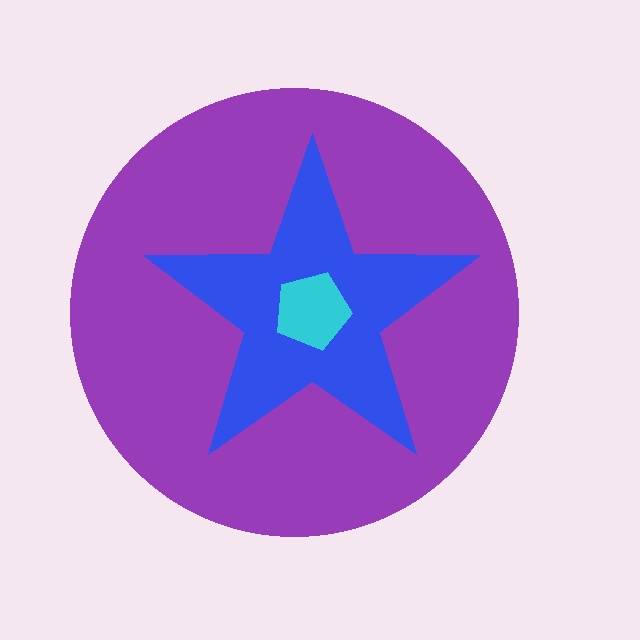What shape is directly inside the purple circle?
The blue star.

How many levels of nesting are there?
3.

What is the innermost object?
The cyan pentagon.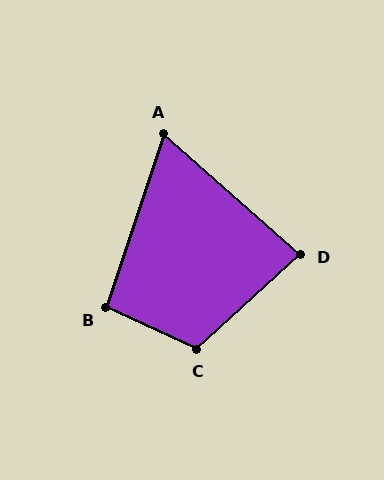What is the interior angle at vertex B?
Approximately 96 degrees (obtuse).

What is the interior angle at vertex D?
Approximately 84 degrees (acute).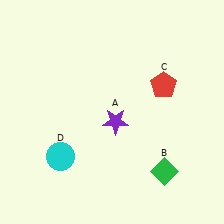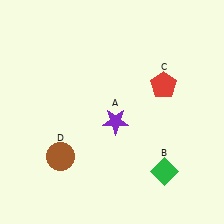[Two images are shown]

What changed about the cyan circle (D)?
In Image 1, D is cyan. In Image 2, it changed to brown.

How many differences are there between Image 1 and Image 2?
There is 1 difference between the two images.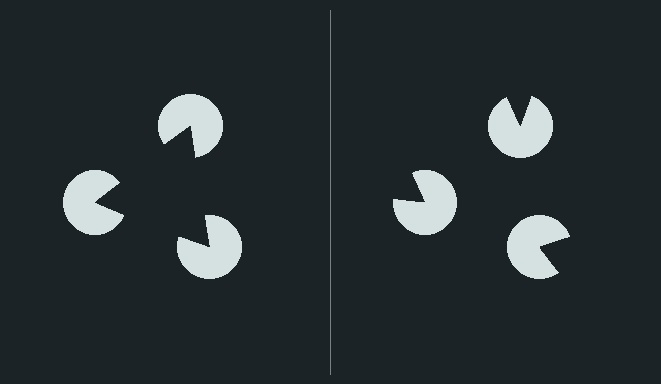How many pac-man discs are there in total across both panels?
6 — 3 on each side.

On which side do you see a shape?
An illusory triangle appears on the left side. On the right side the wedge cuts are rotated, so no coherent shape forms.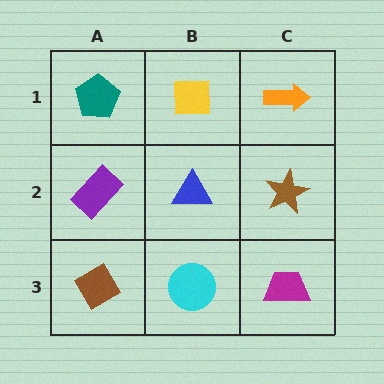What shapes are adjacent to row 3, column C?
A brown star (row 2, column C), a cyan circle (row 3, column B).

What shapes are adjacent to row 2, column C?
An orange arrow (row 1, column C), a magenta trapezoid (row 3, column C), a blue triangle (row 2, column B).